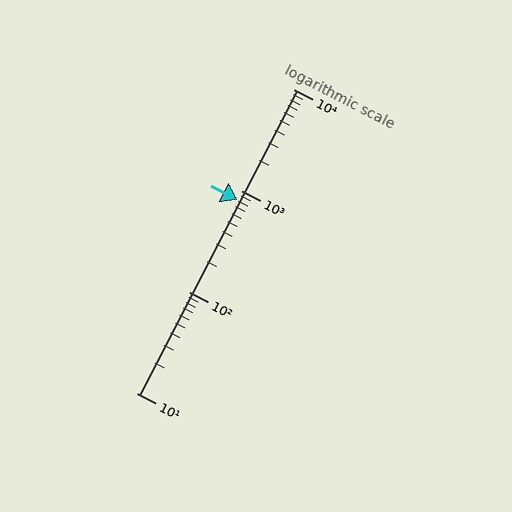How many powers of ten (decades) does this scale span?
The scale spans 3 decades, from 10 to 10000.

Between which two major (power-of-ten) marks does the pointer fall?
The pointer is between 100 and 1000.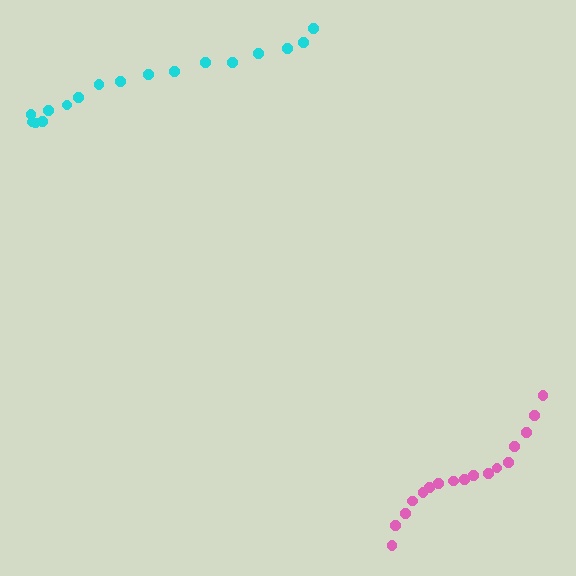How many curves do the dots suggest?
There are 2 distinct paths.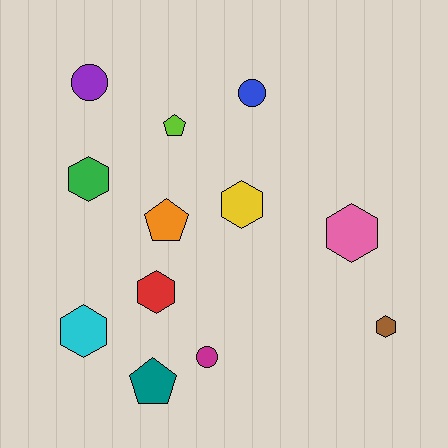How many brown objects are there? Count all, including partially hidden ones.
There is 1 brown object.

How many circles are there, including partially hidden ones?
There are 3 circles.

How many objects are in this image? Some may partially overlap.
There are 12 objects.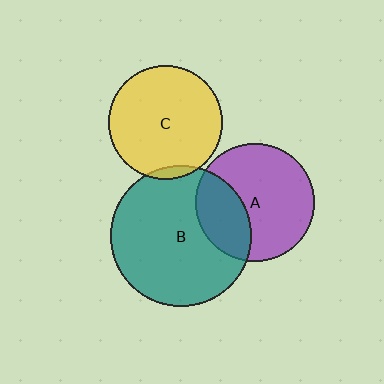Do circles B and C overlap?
Yes.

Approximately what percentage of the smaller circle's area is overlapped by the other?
Approximately 5%.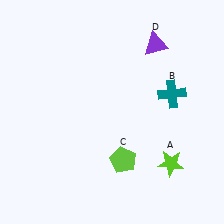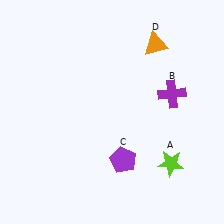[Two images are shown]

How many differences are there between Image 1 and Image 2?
There are 3 differences between the two images.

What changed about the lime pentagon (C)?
In Image 1, C is lime. In Image 2, it changed to purple.